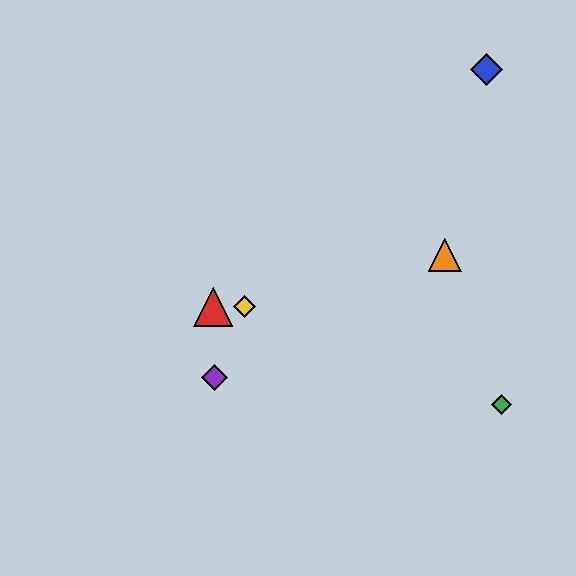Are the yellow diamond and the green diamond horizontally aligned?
No, the yellow diamond is at y≈307 and the green diamond is at y≈405.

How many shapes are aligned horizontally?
2 shapes (the red triangle, the yellow diamond) are aligned horizontally.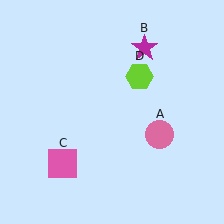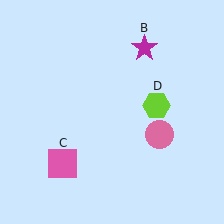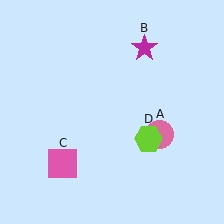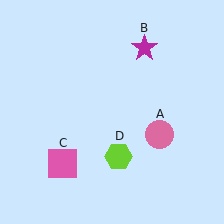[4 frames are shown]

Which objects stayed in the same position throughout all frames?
Pink circle (object A) and magenta star (object B) and pink square (object C) remained stationary.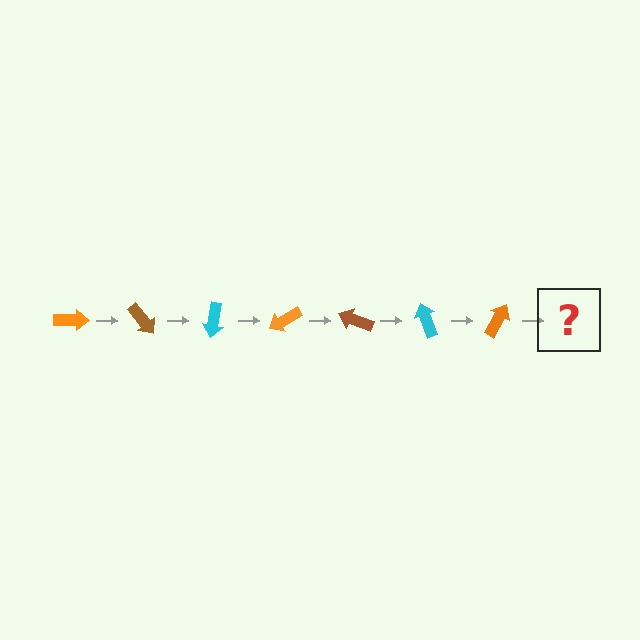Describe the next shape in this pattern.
It should be a brown arrow, rotated 350 degrees from the start.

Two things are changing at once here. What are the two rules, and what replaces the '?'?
The two rules are that it rotates 50 degrees each step and the color cycles through orange, brown, and cyan. The '?' should be a brown arrow, rotated 350 degrees from the start.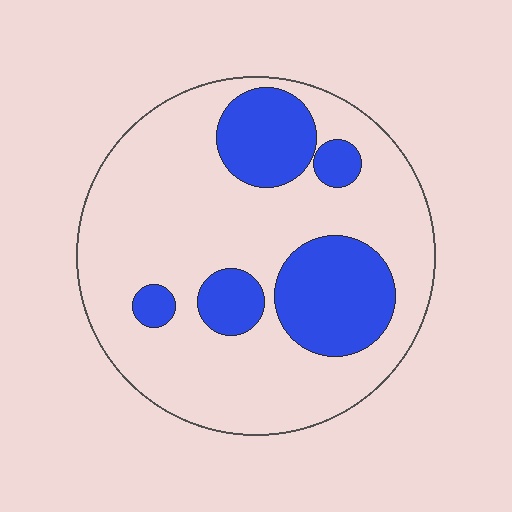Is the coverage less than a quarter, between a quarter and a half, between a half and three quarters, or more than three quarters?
Between a quarter and a half.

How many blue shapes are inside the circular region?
5.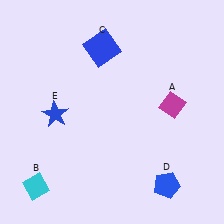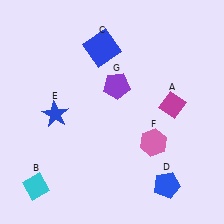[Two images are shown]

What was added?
A pink hexagon (F), a purple pentagon (G) were added in Image 2.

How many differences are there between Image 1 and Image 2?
There are 2 differences between the two images.